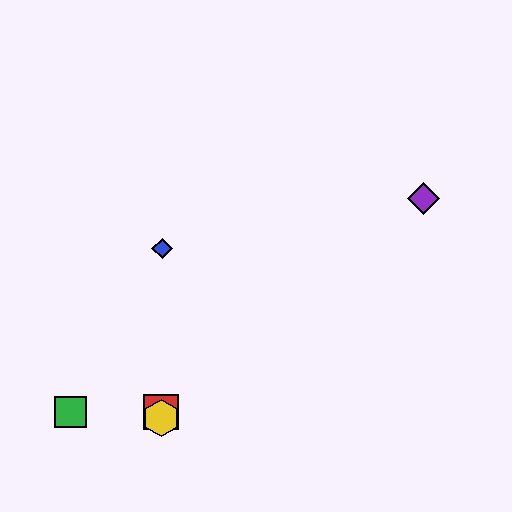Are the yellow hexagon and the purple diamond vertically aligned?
No, the yellow hexagon is at x≈161 and the purple diamond is at x≈424.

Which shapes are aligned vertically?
The red square, the blue diamond, the yellow hexagon are aligned vertically.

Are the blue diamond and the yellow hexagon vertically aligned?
Yes, both are at x≈162.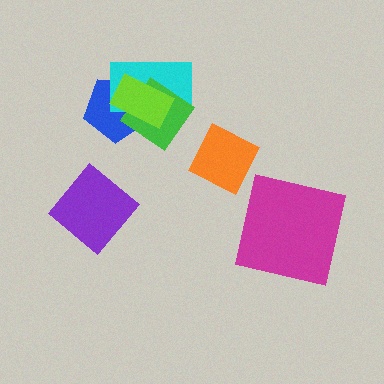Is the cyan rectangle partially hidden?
Yes, it is partially covered by another shape.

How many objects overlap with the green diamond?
3 objects overlap with the green diamond.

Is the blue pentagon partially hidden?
Yes, it is partially covered by another shape.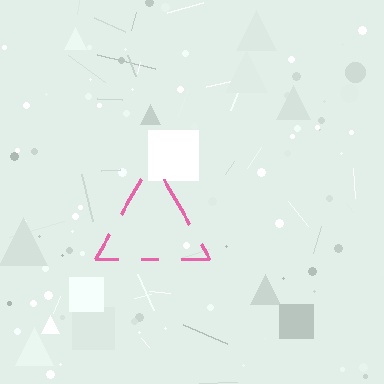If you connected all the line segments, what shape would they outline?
They would outline a triangle.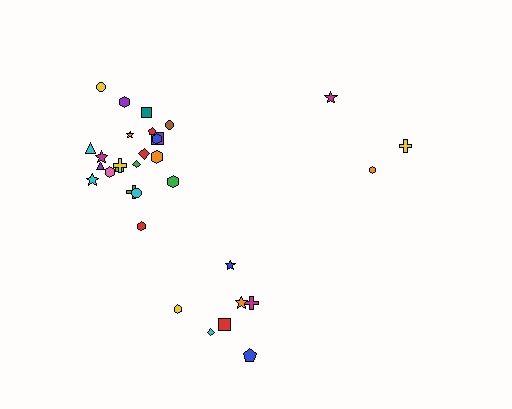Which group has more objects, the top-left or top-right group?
The top-left group.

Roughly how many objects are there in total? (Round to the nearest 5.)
Roughly 30 objects in total.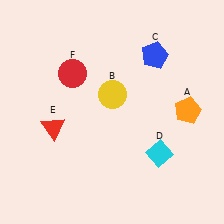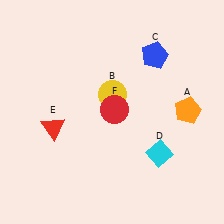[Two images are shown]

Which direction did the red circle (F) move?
The red circle (F) moved right.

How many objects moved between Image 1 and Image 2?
1 object moved between the two images.